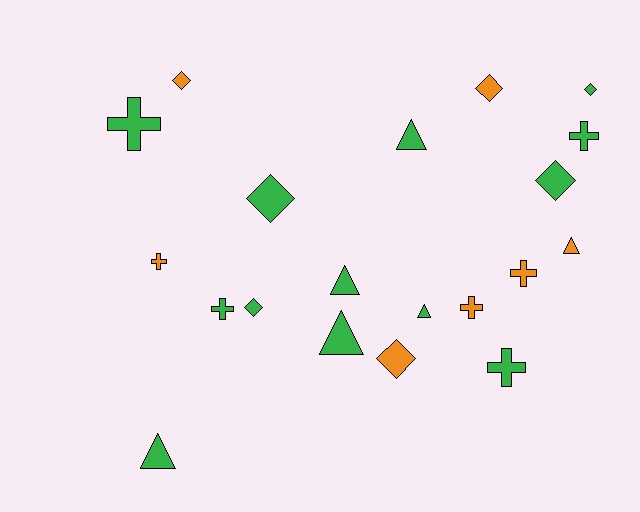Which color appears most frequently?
Green, with 13 objects.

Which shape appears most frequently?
Cross, with 7 objects.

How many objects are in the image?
There are 20 objects.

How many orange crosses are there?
There are 3 orange crosses.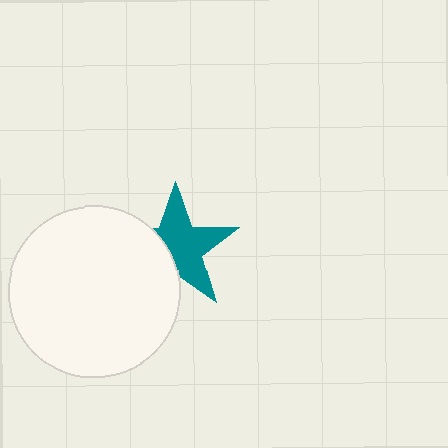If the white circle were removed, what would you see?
You would see the complete teal star.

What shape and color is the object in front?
The object in front is a white circle.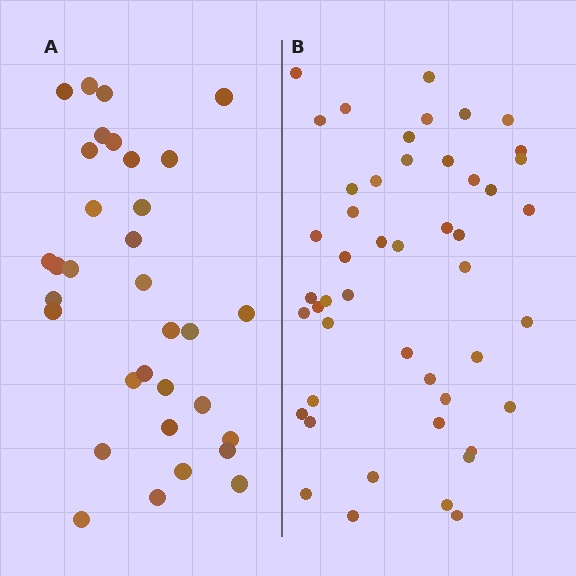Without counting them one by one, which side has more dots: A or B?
Region B (the right region) has more dots.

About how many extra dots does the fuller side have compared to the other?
Region B has approximately 15 more dots than region A.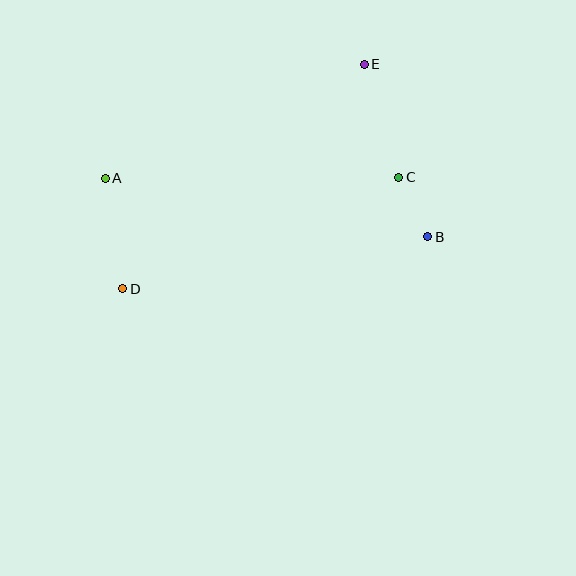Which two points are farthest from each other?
Points D and E are farthest from each other.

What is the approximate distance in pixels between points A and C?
The distance between A and C is approximately 293 pixels.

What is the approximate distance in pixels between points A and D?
The distance between A and D is approximately 112 pixels.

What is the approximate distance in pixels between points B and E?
The distance between B and E is approximately 184 pixels.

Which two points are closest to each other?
Points B and C are closest to each other.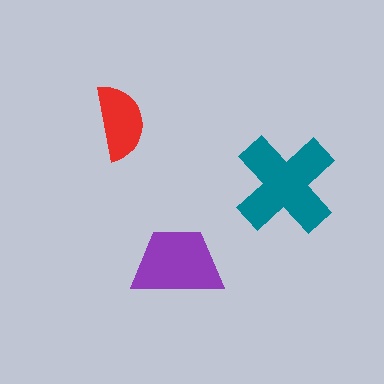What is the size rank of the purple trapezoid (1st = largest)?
2nd.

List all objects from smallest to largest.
The red semicircle, the purple trapezoid, the teal cross.